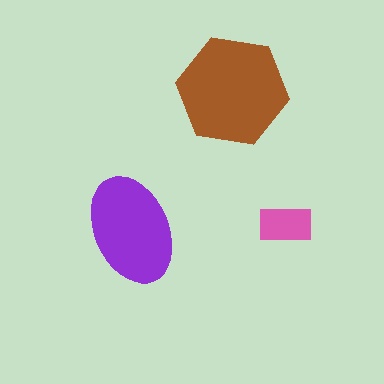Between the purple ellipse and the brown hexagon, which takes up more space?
The brown hexagon.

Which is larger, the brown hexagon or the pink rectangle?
The brown hexagon.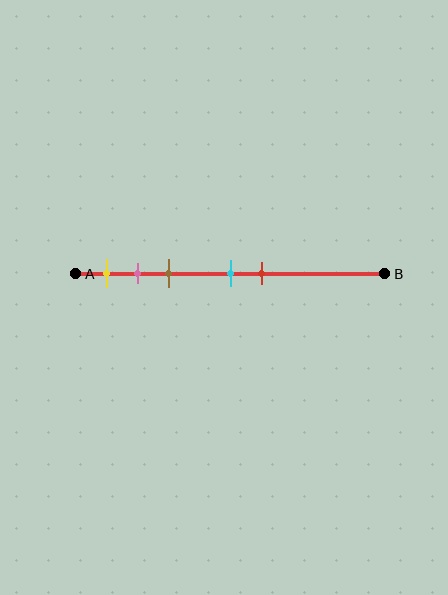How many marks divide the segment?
There are 5 marks dividing the segment.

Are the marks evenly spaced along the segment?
No, the marks are not evenly spaced.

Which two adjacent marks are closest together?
The pink and brown marks are the closest adjacent pair.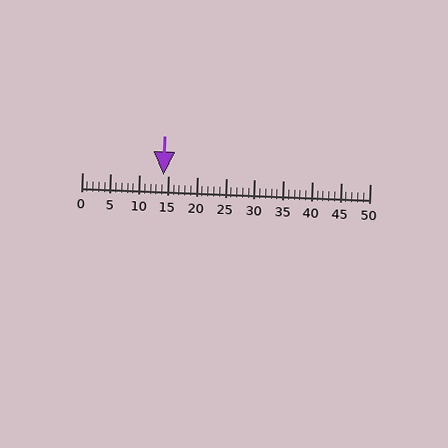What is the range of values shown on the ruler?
The ruler shows values from 0 to 50.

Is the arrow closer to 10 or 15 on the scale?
The arrow is closer to 15.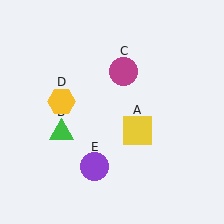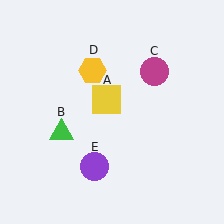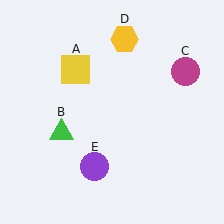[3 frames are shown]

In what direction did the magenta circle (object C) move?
The magenta circle (object C) moved right.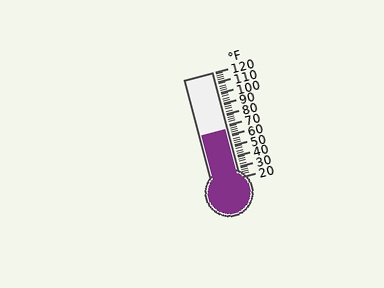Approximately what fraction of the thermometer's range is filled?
The thermometer is filled to approximately 45% of its range.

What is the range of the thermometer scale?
The thermometer scale ranges from 20°F to 120°F.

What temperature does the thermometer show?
The thermometer shows approximately 66°F.